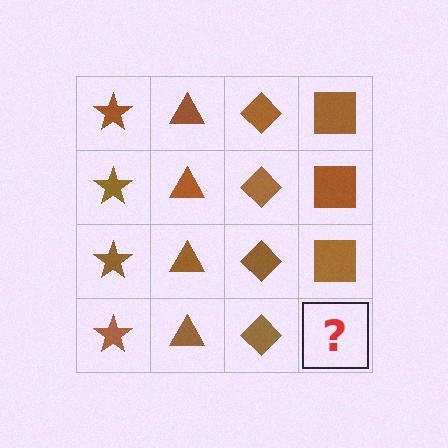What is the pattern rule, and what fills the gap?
The rule is that each column has a consistent shape. The gap should be filled with a brown square.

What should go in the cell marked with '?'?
The missing cell should contain a brown square.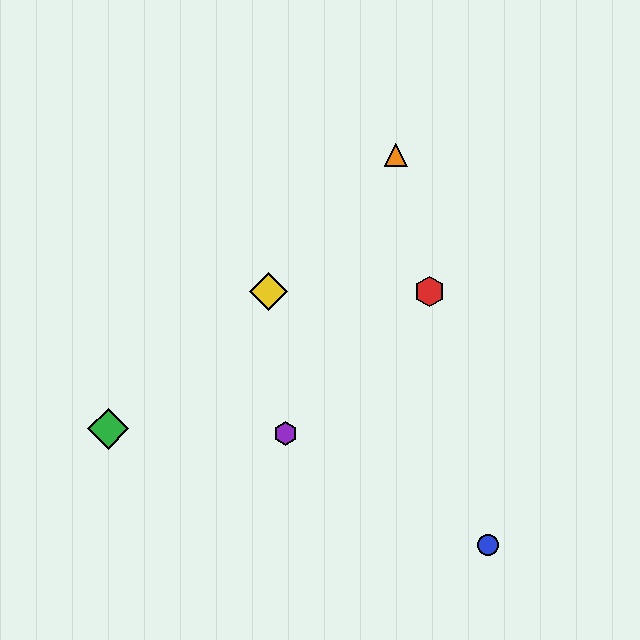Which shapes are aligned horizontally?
The red hexagon, the yellow diamond are aligned horizontally.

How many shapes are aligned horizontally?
2 shapes (the red hexagon, the yellow diamond) are aligned horizontally.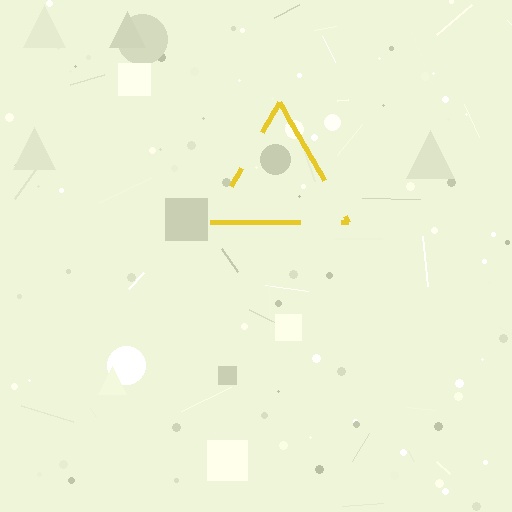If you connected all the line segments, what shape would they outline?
They would outline a triangle.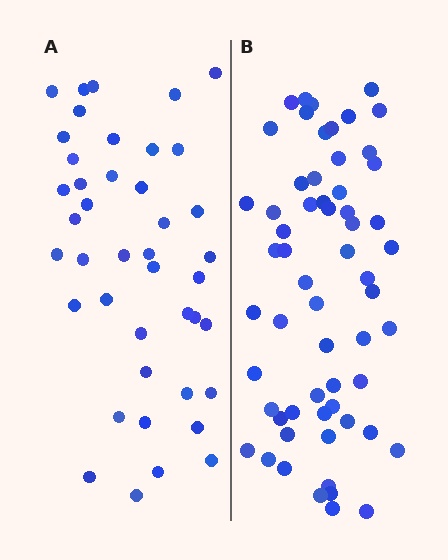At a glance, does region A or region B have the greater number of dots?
Region B (the right region) has more dots.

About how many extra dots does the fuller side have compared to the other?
Region B has approximately 20 more dots than region A.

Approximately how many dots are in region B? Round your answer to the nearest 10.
About 60 dots.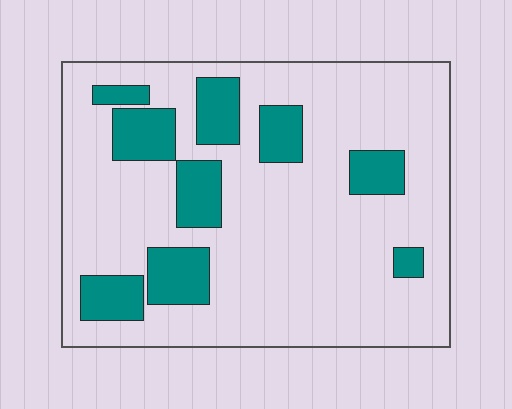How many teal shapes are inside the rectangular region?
9.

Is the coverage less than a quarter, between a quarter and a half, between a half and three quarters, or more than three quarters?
Less than a quarter.